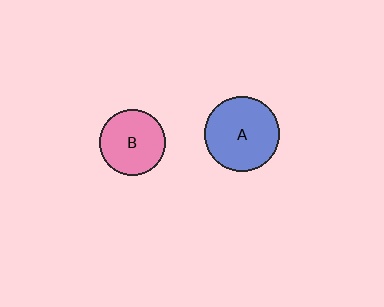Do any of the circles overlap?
No, none of the circles overlap.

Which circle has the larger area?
Circle A (blue).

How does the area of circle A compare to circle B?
Approximately 1.3 times.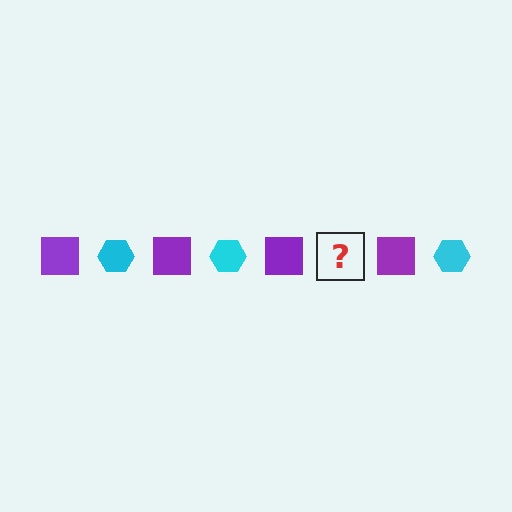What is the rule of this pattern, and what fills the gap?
The rule is that the pattern alternates between purple square and cyan hexagon. The gap should be filled with a cyan hexagon.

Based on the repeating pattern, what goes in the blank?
The blank should be a cyan hexagon.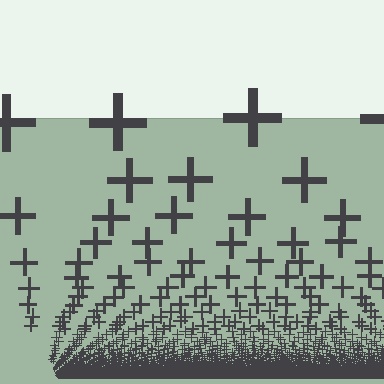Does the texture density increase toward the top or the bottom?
Density increases toward the bottom.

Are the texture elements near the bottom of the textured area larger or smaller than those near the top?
Smaller. The gradient is inverted — elements near the bottom are smaller and denser.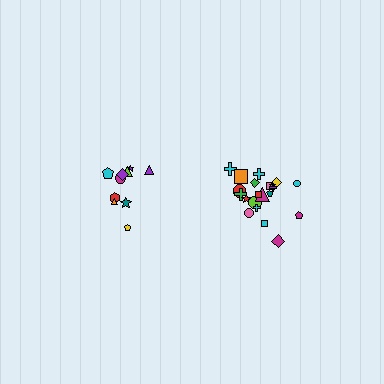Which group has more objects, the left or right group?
The right group.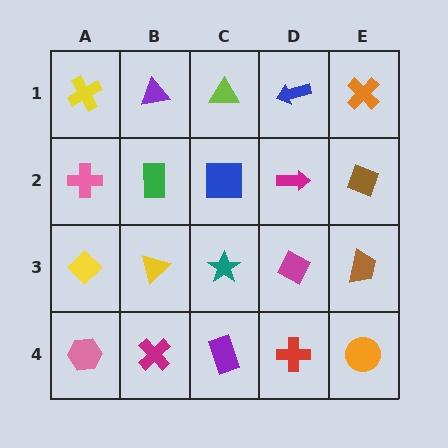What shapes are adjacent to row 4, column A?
A yellow diamond (row 3, column A), a magenta cross (row 4, column B).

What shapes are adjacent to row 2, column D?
A blue arrow (row 1, column D), a magenta diamond (row 3, column D), a blue square (row 2, column C), a brown diamond (row 2, column E).